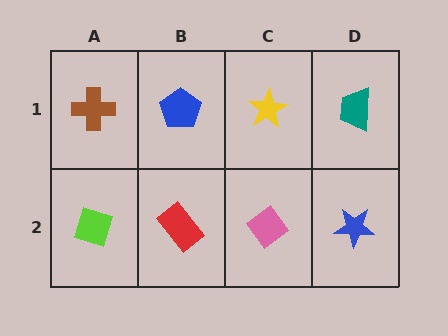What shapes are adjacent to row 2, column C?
A yellow star (row 1, column C), a red rectangle (row 2, column B), a blue star (row 2, column D).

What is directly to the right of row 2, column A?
A red rectangle.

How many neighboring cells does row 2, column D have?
2.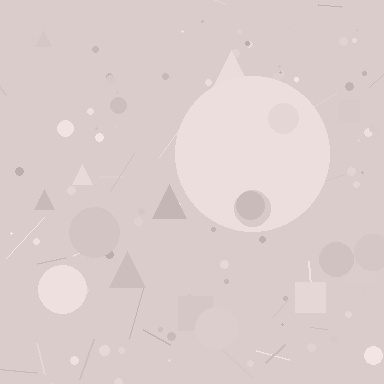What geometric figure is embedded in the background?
A circle is embedded in the background.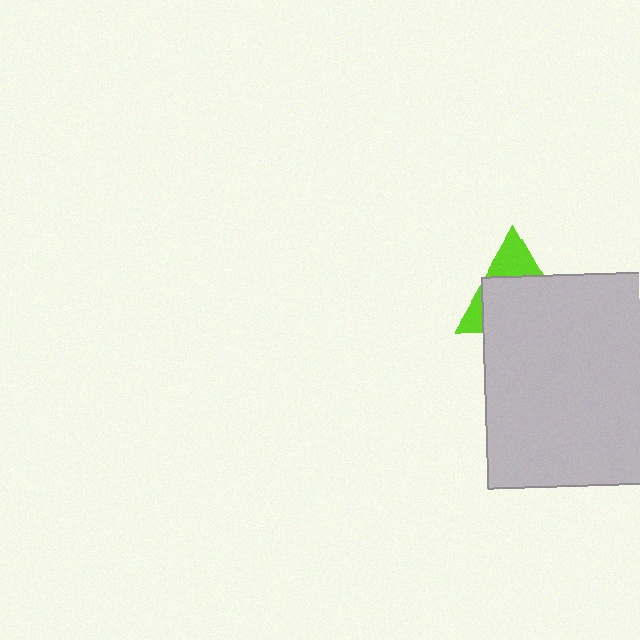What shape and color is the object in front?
The object in front is a light gray square.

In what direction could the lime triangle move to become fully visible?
The lime triangle could move up. That would shift it out from behind the light gray square entirely.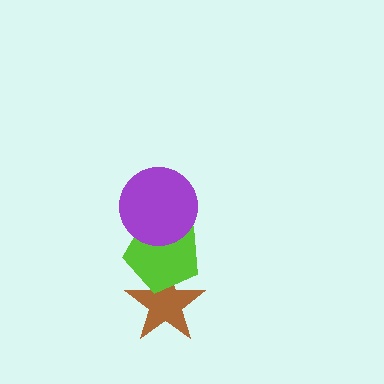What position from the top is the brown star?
The brown star is 3rd from the top.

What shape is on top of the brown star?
The lime pentagon is on top of the brown star.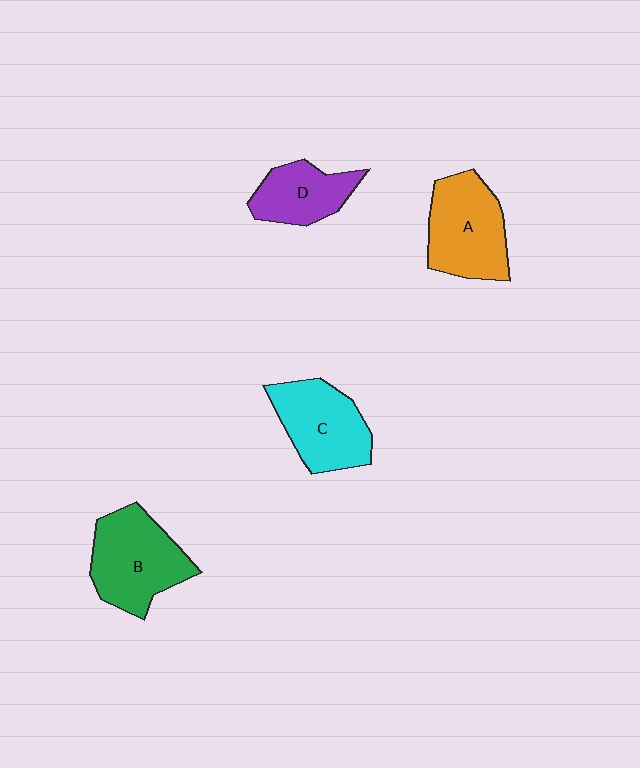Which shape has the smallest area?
Shape D (purple).